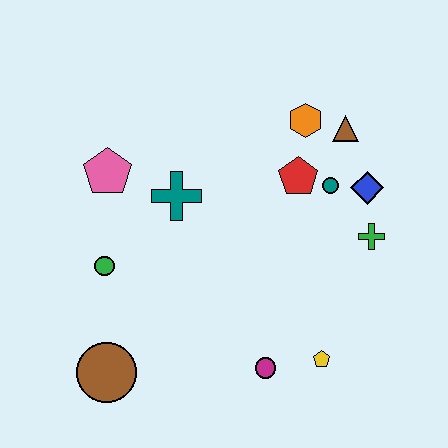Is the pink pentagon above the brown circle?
Yes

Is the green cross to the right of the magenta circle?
Yes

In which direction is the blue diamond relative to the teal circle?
The blue diamond is to the right of the teal circle.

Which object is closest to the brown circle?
The green circle is closest to the brown circle.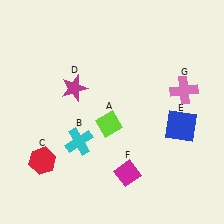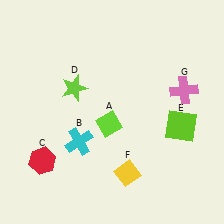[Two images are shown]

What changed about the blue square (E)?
In Image 1, E is blue. In Image 2, it changed to lime.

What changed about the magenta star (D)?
In Image 1, D is magenta. In Image 2, it changed to lime.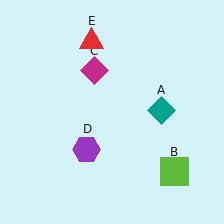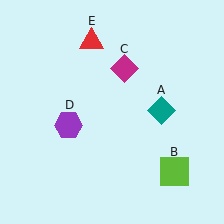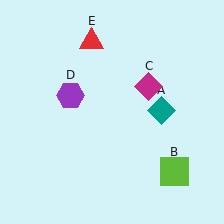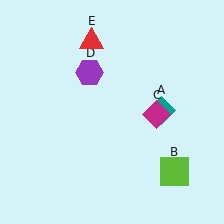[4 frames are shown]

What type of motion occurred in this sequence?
The magenta diamond (object C), purple hexagon (object D) rotated clockwise around the center of the scene.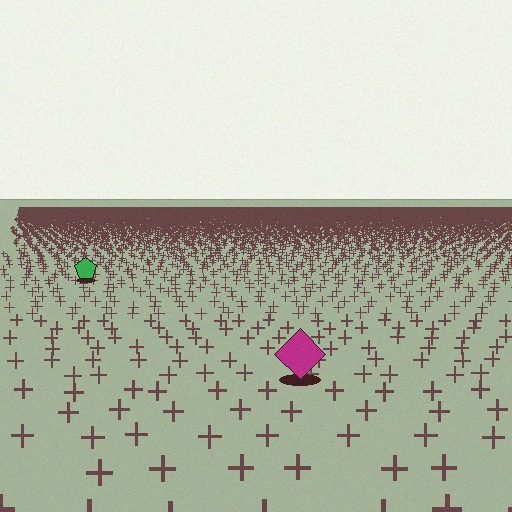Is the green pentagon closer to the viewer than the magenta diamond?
No. The magenta diamond is closer — you can tell from the texture gradient: the ground texture is coarser near it.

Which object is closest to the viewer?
The magenta diamond is closest. The texture marks near it are larger and more spread out.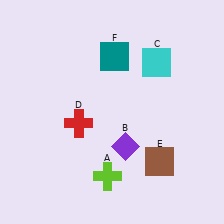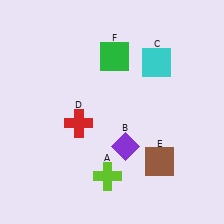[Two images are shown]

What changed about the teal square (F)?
In Image 1, F is teal. In Image 2, it changed to green.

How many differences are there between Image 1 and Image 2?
There is 1 difference between the two images.